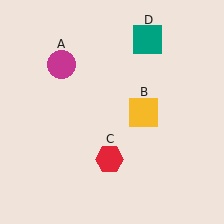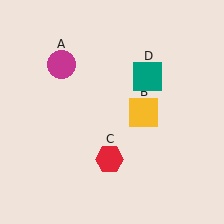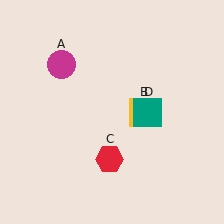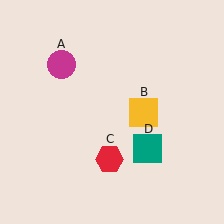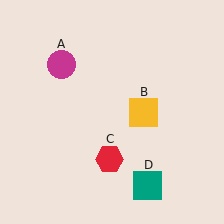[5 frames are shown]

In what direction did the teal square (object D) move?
The teal square (object D) moved down.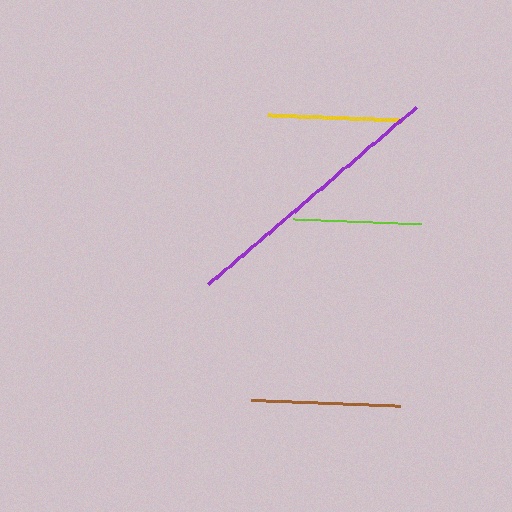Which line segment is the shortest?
The lime line is the shortest at approximately 128 pixels.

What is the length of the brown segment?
The brown segment is approximately 149 pixels long.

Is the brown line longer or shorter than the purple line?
The purple line is longer than the brown line.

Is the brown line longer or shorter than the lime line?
The brown line is longer than the lime line.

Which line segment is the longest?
The purple line is the longest at approximately 273 pixels.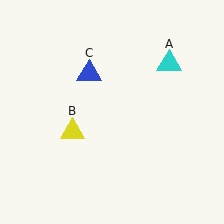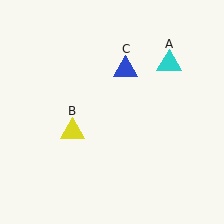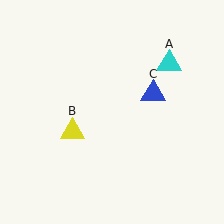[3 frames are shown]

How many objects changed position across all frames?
1 object changed position: blue triangle (object C).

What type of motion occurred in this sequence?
The blue triangle (object C) rotated clockwise around the center of the scene.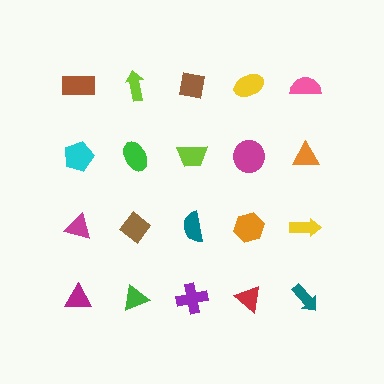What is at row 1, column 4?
A yellow ellipse.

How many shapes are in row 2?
5 shapes.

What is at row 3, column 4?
An orange hexagon.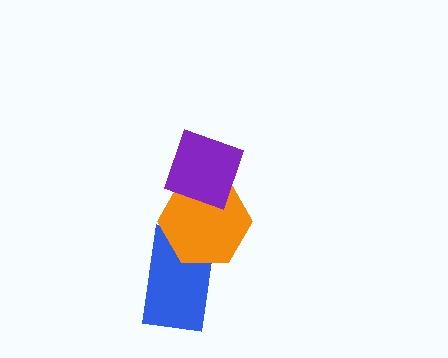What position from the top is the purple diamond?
The purple diamond is 1st from the top.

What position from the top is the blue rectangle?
The blue rectangle is 3rd from the top.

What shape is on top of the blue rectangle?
The orange hexagon is on top of the blue rectangle.